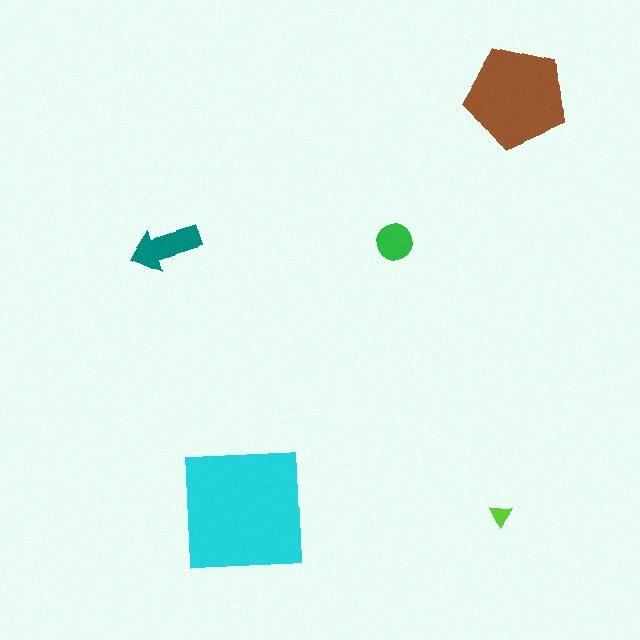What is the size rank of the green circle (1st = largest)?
4th.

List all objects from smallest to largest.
The lime triangle, the green circle, the teal arrow, the brown pentagon, the cyan square.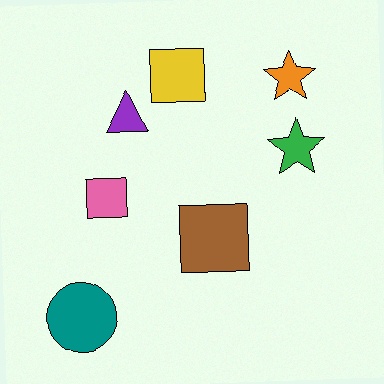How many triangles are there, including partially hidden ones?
There is 1 triangle.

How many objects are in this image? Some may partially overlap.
There are 7 objects.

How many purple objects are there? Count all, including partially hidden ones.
There is 1 purple object.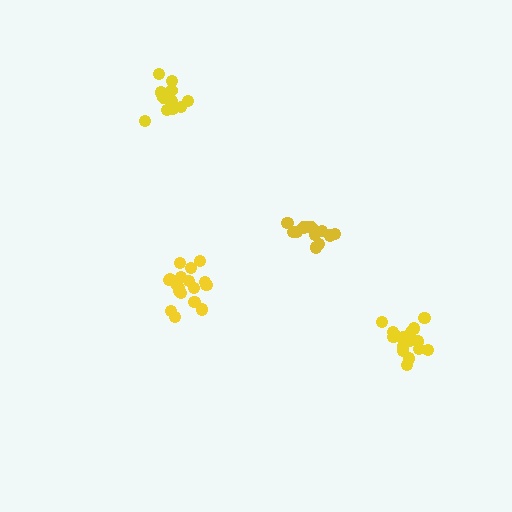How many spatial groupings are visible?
There are 4 spatial groupings.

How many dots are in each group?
Group 1: 13 dots, Group 2: 18 dots, Group 3: 17 dots, Group 4: 13 dots (61 total).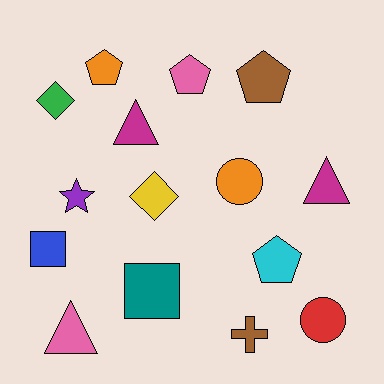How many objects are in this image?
There are 15 objects.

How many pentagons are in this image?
There are 4 pentagons.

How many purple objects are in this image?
There is 1 purple object.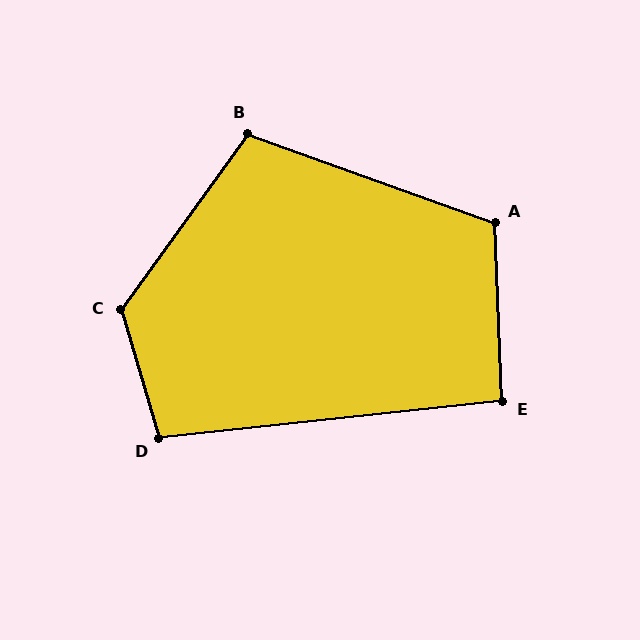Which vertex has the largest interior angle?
C, at approximately 127 degrees.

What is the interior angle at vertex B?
Approximately 106 degrees (obtuse).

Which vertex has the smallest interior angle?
E, at approximately 94 degrees.